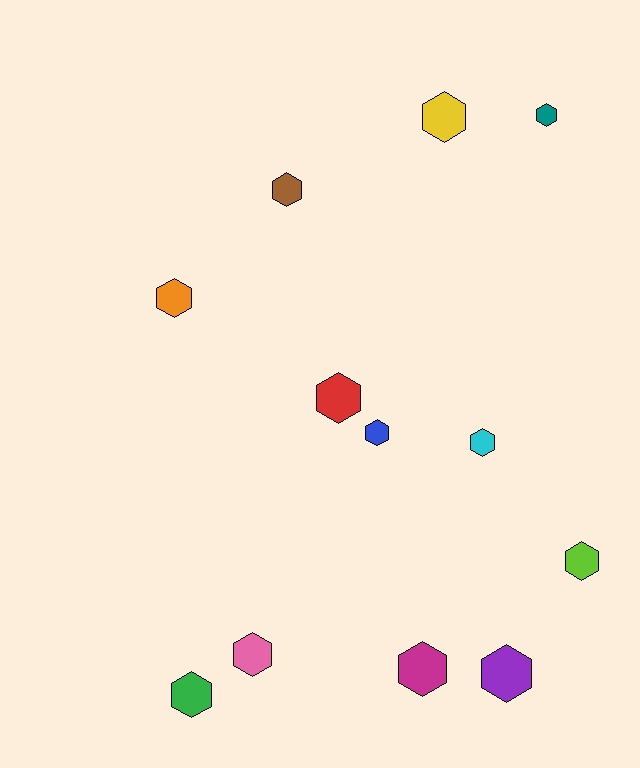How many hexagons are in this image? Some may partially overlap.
There are 12 hexagons.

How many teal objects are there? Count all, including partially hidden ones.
There is 1 teal object.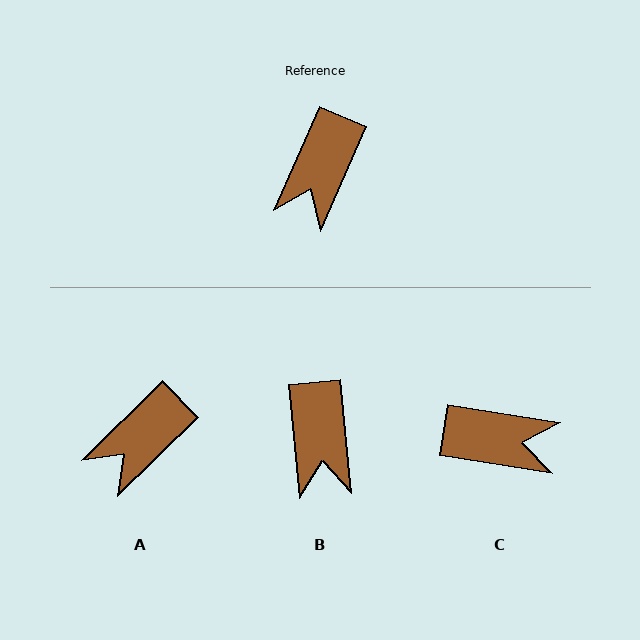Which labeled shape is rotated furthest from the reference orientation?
C, about 105 degrees away.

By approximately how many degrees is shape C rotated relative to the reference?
Approximately 105 degrees counter-clockwise.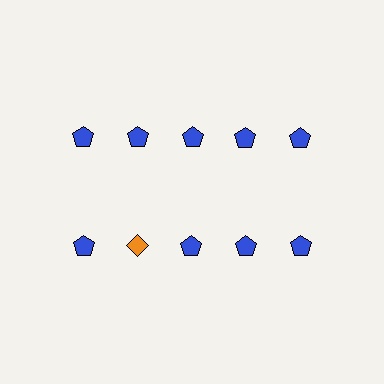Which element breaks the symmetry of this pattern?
The orange diamond in the second row, second from left column breaks the symmetry. All other shapes are blue pentagons.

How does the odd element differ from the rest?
It differs in both color (orange instead of blue) and shape (diamond instead of pentagon).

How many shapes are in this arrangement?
There are 10 shapes arranged in a grid pattern.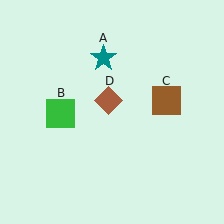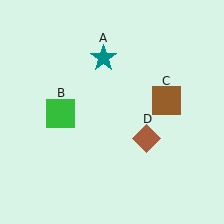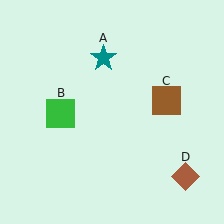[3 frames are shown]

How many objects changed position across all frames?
1 object changed position: brown diamond (object D).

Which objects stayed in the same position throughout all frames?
Teal star (object A) and green square (object B) and brown square (object C) remained stationary.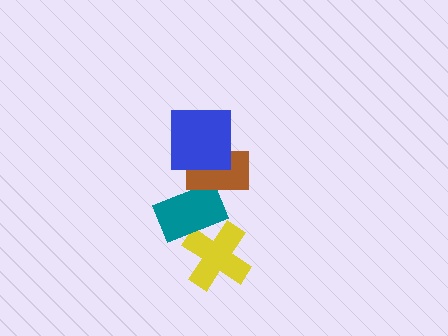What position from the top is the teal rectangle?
The teal rectangle is 3rd from the top.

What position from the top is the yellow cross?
The yellow cross is 4th from the top.